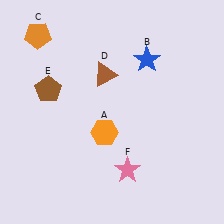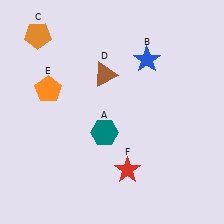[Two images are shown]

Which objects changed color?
A changed from orange to teal. E changed from brown to orange. F changed from pink to red.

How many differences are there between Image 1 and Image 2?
There are 3 differences between the two images.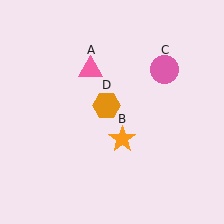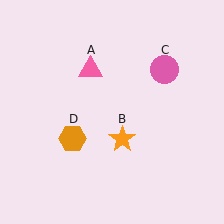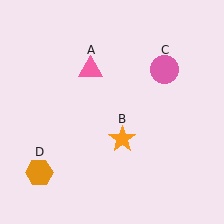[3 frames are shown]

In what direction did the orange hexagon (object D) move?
The orange hexagon (object D) moved down and to the left.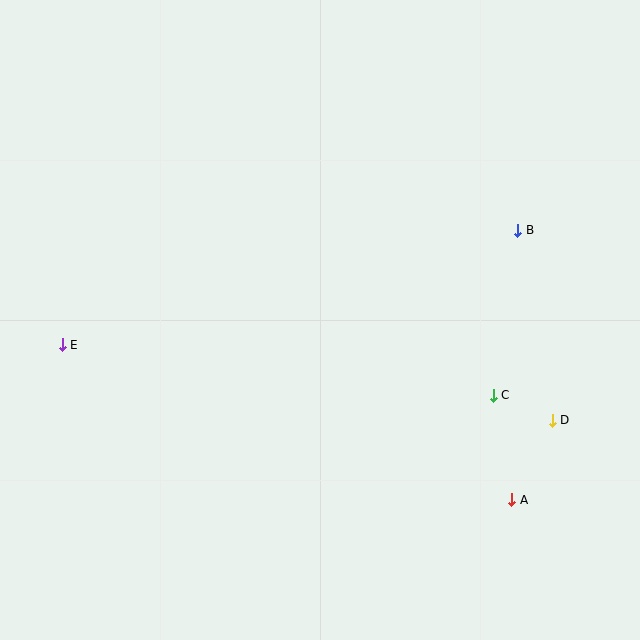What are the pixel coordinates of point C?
Point C is at (493, 395).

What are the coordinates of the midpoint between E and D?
The midpoint between E and D is at (307, 382).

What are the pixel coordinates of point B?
Point B is at (518, 230).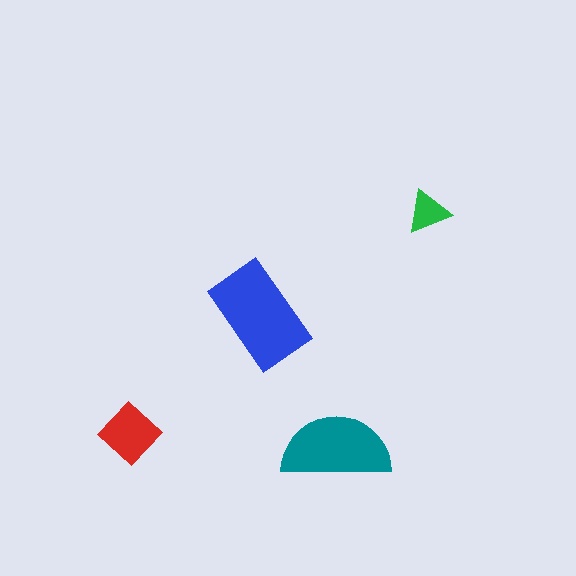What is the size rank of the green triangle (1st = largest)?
4th.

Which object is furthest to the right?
The green triangle is rightmost.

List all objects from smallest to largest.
The green triangle, the red diamond, the teal semicircle, the blue rectangle.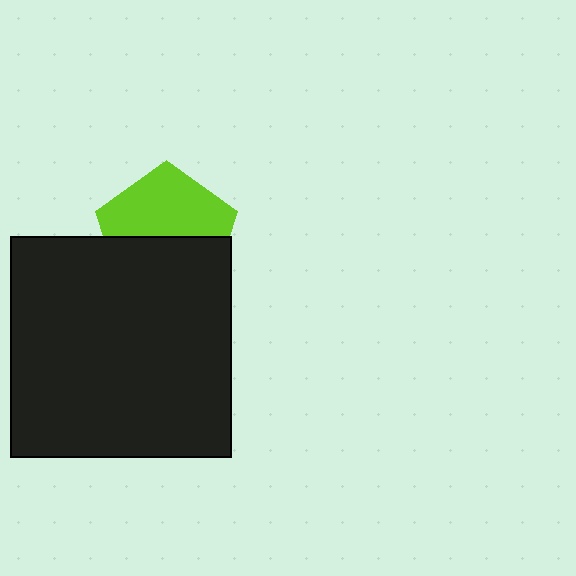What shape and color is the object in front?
The object in front is a black square.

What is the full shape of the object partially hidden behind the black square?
The partially hidden object is a lime pentagon.